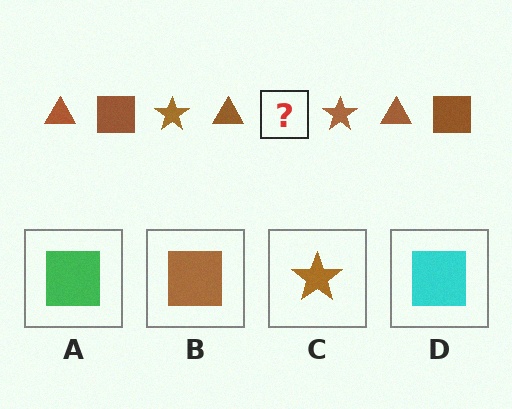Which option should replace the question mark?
Option B.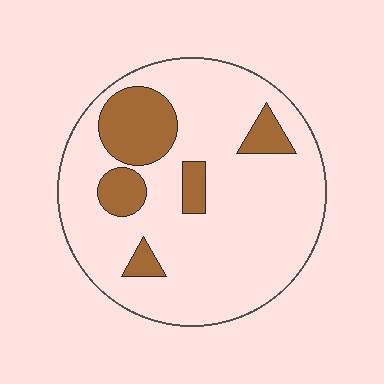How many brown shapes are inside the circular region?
5.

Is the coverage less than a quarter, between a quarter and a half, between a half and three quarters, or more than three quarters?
Less than a quarter.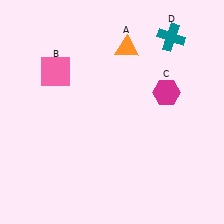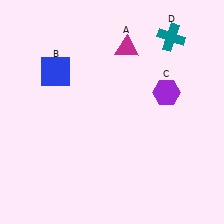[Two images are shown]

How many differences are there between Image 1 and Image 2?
There are 3 differences between the two images.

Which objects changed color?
A changed from orange to magenta. B changed from pink to blue. C changed from magenta to purple.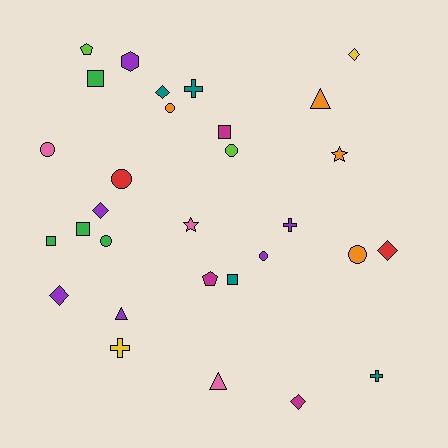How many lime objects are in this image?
There are 2 lime objects.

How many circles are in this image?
There are 7 circles.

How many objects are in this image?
There are 30 objects.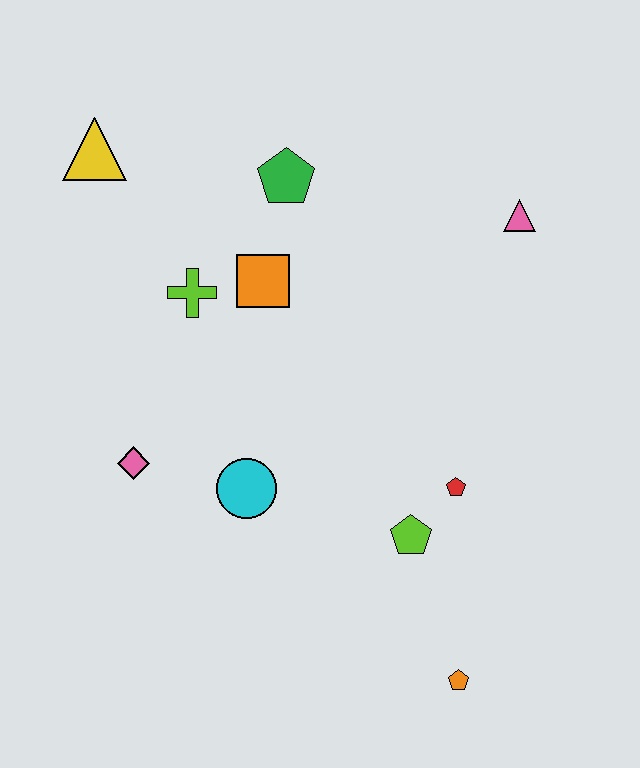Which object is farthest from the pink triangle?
The orange pentagon is farthest from the pink triangle.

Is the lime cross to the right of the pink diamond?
Yes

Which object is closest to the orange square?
The lime cross is closest to the orange square.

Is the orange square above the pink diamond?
Yes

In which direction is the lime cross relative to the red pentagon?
The lime cross is to the left of the red pentagon.